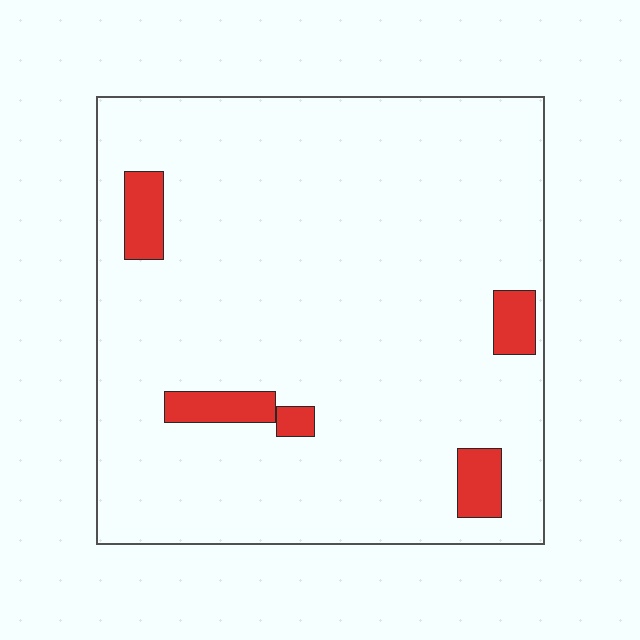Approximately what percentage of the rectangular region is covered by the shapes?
Approximately 5%.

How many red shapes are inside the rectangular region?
5.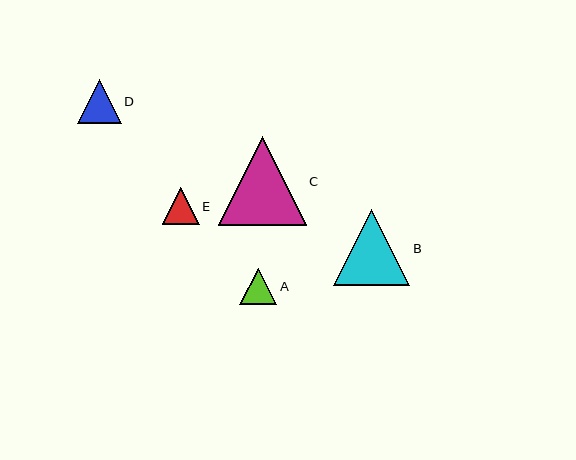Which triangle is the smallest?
Triangle A is the smallest with a size of approximately 37 pixels.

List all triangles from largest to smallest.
From largest to smallest: C, B, D, E, A.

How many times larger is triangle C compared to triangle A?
Triangle C is approximately 2.4 times the size of triangle A.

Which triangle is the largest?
Triangle C is the largest with a size of approximately 88 pixels.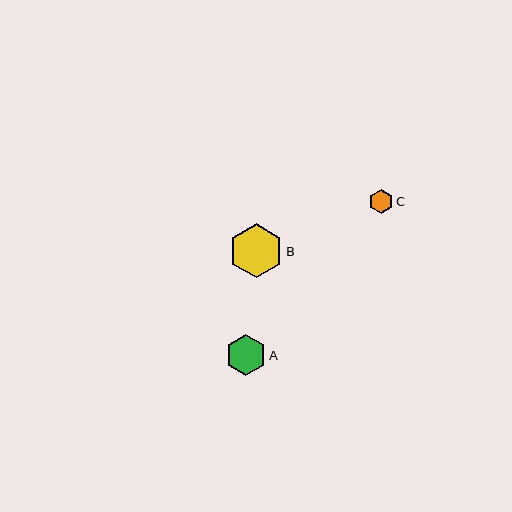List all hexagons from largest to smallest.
From largest to smallest: B, A, C.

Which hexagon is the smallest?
Hexagon C is the smallest with a size of approximately 24 pixels.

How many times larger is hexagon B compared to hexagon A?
Hexagon B is approximately 1.3 times the size of hexagon A.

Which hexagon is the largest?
Hexagon B is the largest with a size of approximately 54 pixels.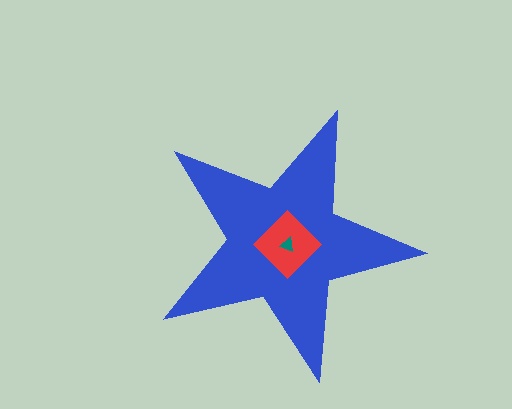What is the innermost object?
The teal triangle.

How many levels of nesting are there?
3.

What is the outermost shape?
The blue star.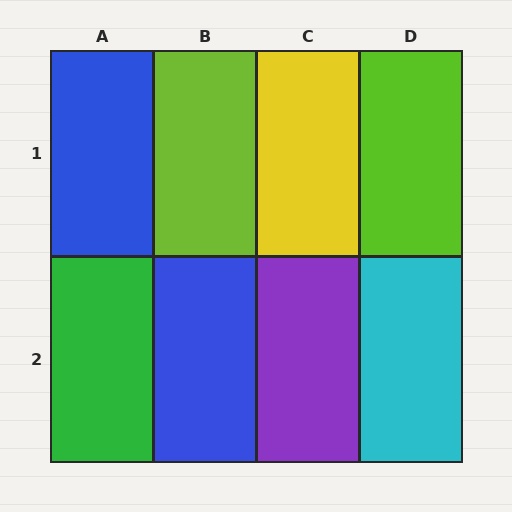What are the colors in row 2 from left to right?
Green, blue, purple, cyan.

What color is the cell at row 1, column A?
Blue.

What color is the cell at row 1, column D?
Lime.